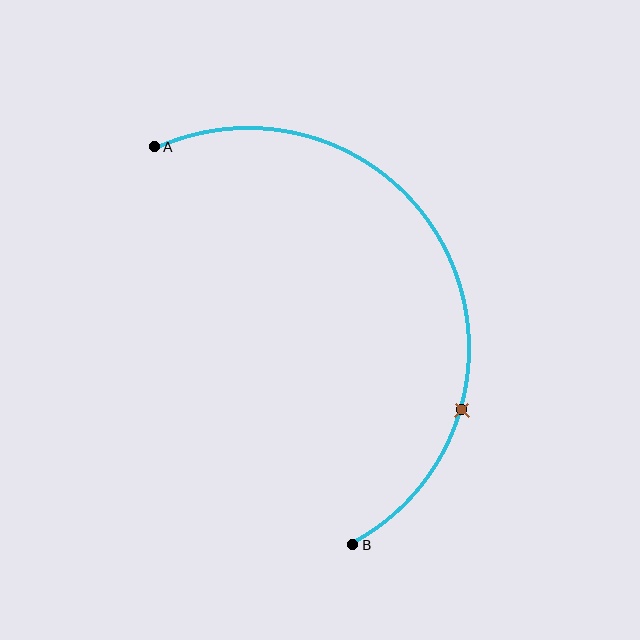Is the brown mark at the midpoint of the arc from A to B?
No. The brown mark lies on the arc but is closer to endpoint B. The arc midpoint would be at the point on the curve equidistant along the arc from both A and B.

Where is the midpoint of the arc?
The arc midpoint is the point on the curve farthest from the straight line joining A and B. It sits to the right of that line.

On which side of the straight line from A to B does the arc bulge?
The arc bulges to the right of the straight line connecting A and B.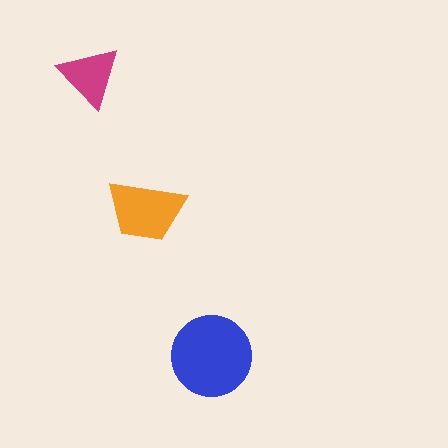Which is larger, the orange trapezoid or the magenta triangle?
The orange trapezoid.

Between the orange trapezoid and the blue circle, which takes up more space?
The blue circle.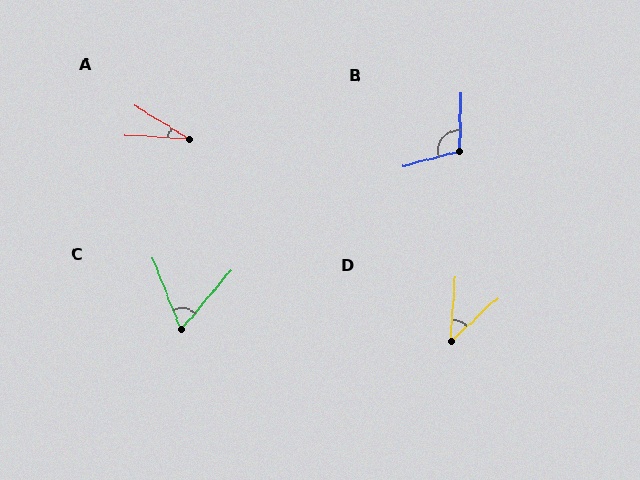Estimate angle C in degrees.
Approximately 62 degrees.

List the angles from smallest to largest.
A (28°), D (43°), C (62°), B (107°).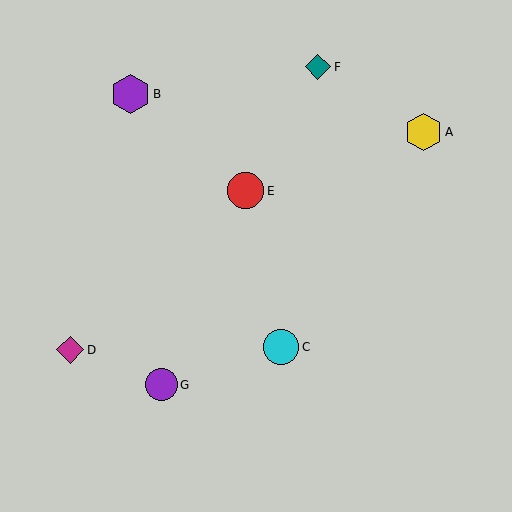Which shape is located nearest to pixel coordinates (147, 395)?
The purple circle (labeled G) at (161, 385) is nearest to that location.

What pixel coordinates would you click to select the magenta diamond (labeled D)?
Click at (70, 350) to select the magenta diamond D.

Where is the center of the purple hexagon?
The center of the purple hexagon is at (130, 94).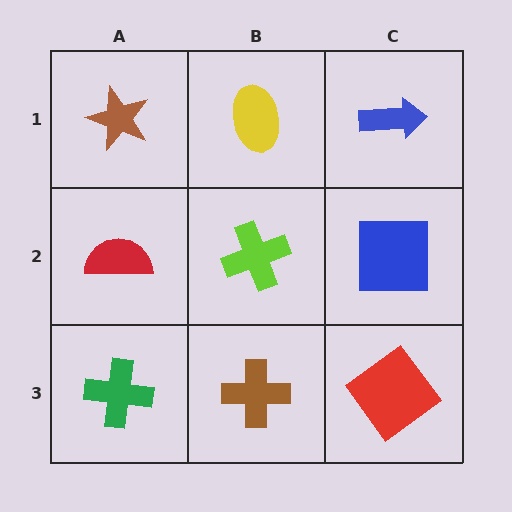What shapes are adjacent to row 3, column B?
A lime cross (row 2, column B), a green cross (row 3, column A), a red diamond (row 3, column C).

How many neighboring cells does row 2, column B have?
4.